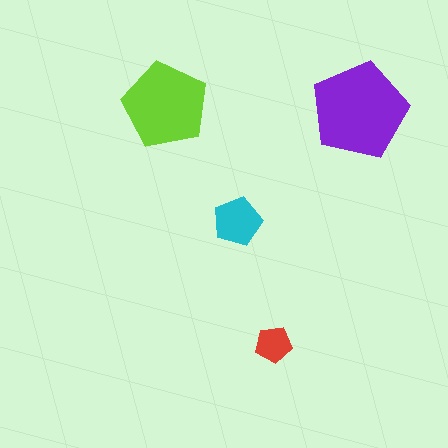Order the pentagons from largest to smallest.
the purple one, the lime one, the cyan one, the red one.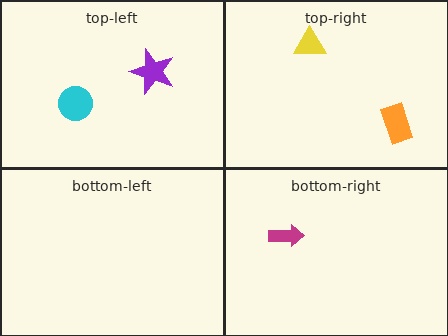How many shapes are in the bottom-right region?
1.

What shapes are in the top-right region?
The orange rectangle, the yellow triangle.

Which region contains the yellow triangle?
The top-right region.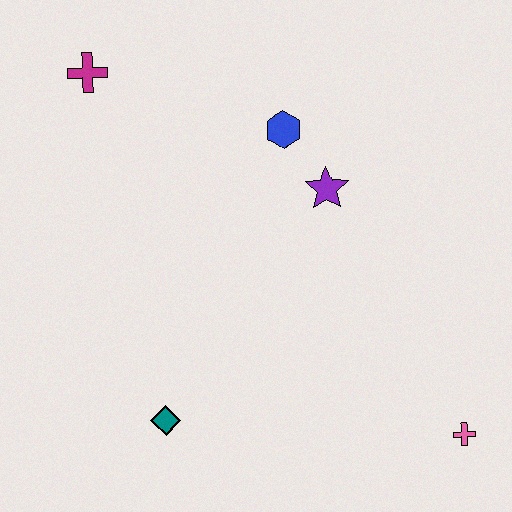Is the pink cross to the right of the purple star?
Yes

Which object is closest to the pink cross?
The purple star is closest to the pink cross.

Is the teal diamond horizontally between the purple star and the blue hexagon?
No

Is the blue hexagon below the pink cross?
No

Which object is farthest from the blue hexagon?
The pink cross is farthest from the blue hexagon.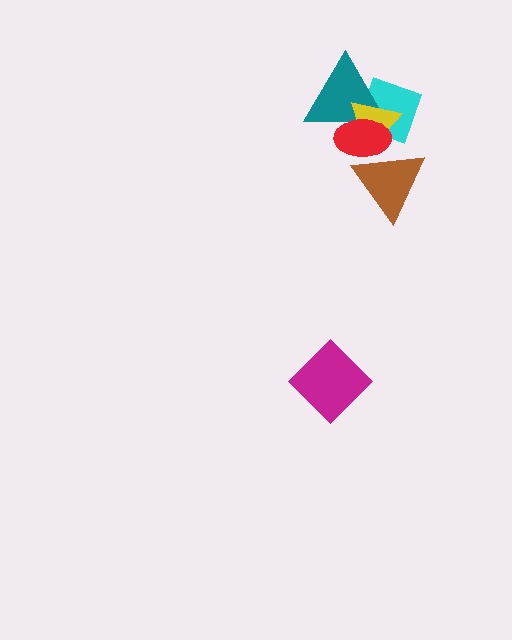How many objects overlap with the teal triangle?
3 objects overlap with the teal triangle.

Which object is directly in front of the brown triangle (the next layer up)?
The yellow triangle is directly in front of the brown triangle.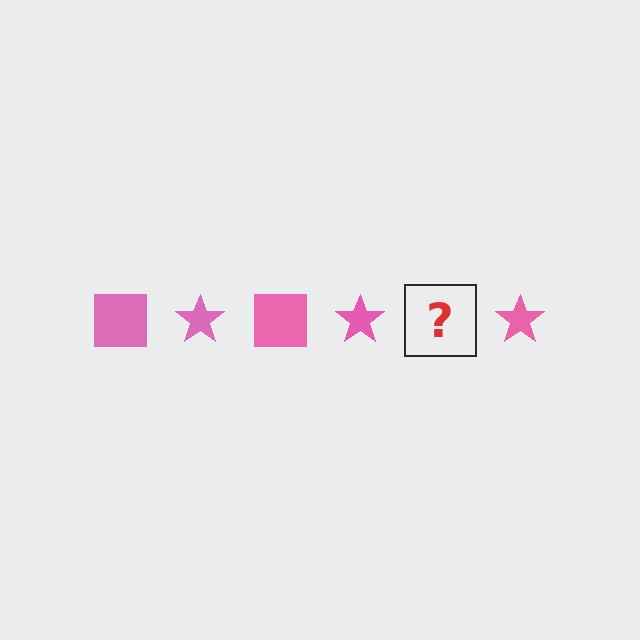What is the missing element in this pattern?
The missing element is a pink square.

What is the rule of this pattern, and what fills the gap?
The rule is that the pattern cycles through square, star shapes in pink. The gap should be filled with a pink square.